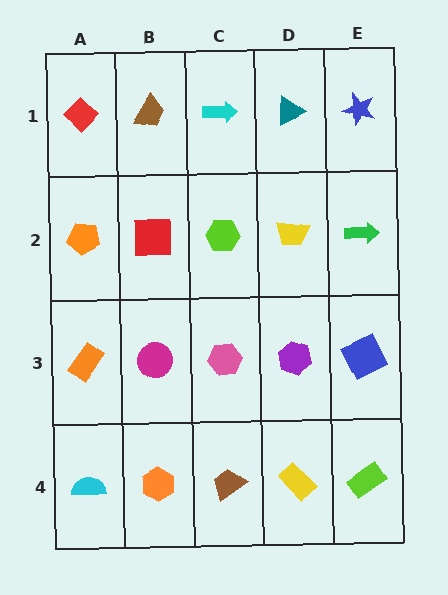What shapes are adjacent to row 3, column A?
An orange pentagon (row 2, column A), a cyan semicircle (row 4, column A), a magenta circle (row 3, column B).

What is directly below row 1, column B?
A red square.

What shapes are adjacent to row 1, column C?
A lime hexagon (row 2, column C), a brown trapezoid (row 1, column B), a teal triangle (row 1, column D).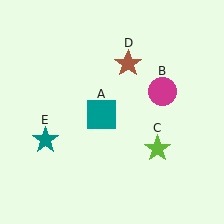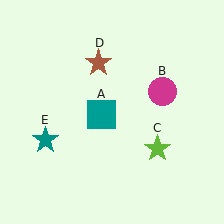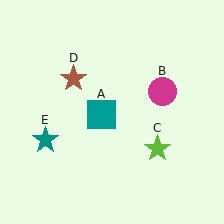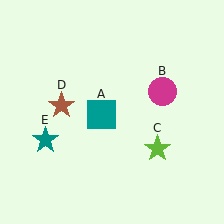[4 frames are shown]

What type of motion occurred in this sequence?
The brown star (object D) rotated counterclockwise around the center of the scene.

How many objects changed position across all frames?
1 object changed position: brown star (object D).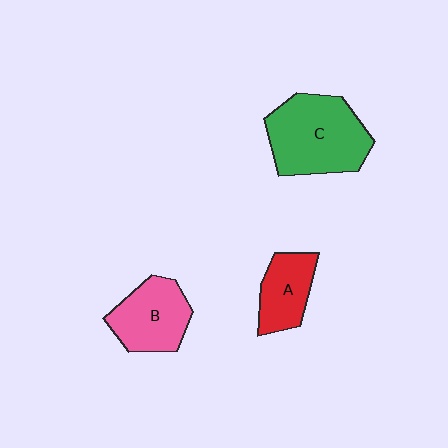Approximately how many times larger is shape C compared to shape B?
Approximately 1.5 times.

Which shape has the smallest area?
Shape A (red).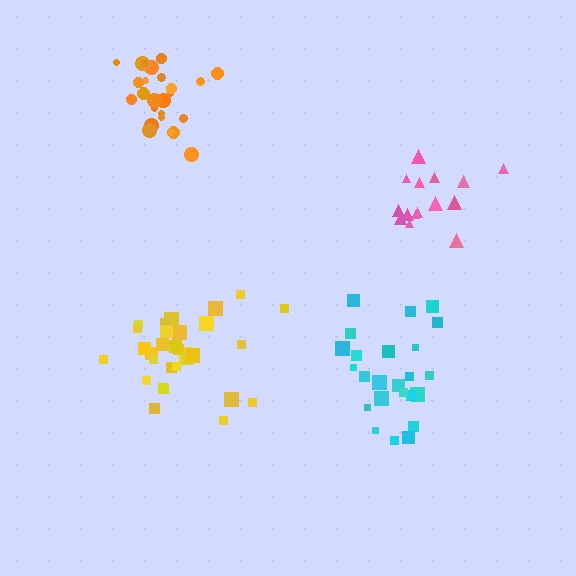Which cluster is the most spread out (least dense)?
Pink.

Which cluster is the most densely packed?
Orange.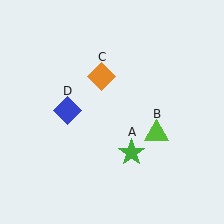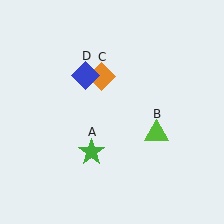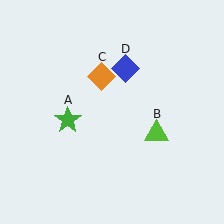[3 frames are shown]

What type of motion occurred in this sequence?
The green star (object A), blue diamond (object D) rotated clockwise around the center of the scene.